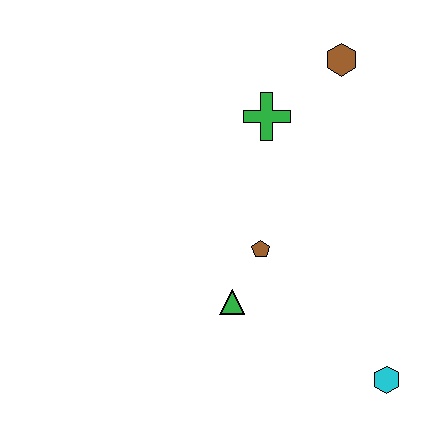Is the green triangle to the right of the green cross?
No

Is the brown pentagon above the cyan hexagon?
Yes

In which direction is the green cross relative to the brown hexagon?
The green cross is to the left of the brown hexagon.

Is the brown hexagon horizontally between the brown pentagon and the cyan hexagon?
Yes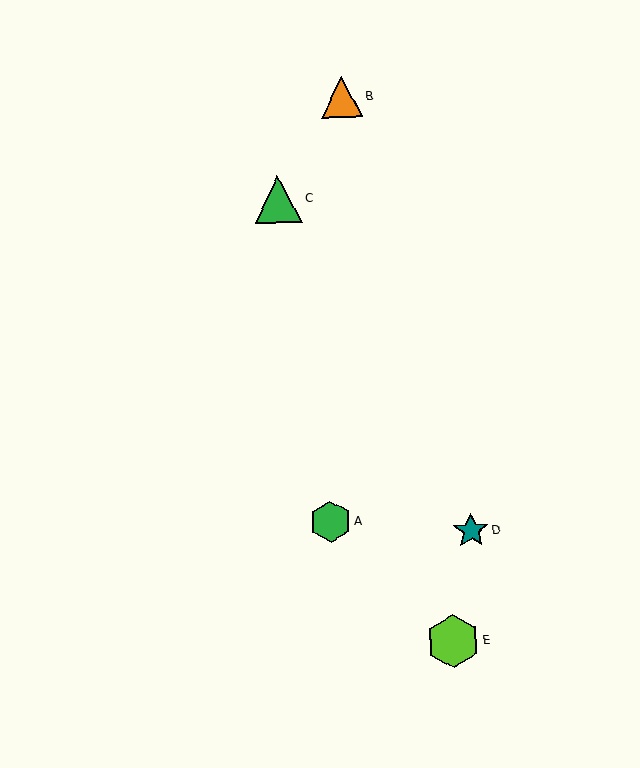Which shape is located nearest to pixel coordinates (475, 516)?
The teal star (labeled D) at (471, 531) is nearest to that location.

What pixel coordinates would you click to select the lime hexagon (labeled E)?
Click at (453, 641) to select the lime hexagon E.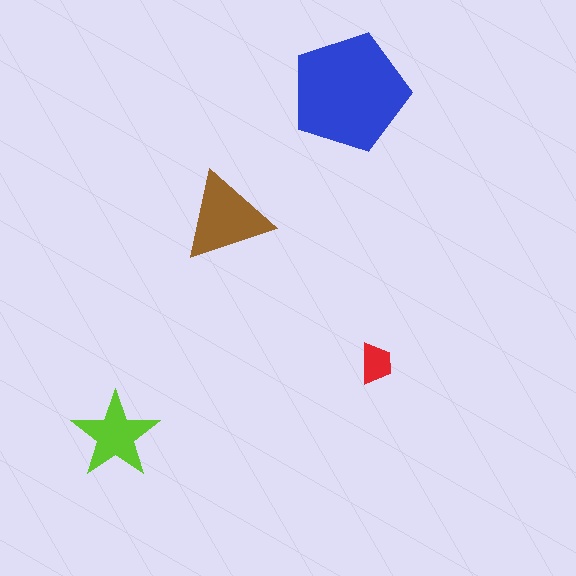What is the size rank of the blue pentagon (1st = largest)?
1st.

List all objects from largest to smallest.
The blue pentagon, the brown triangle, the lime star, the red trapezoid.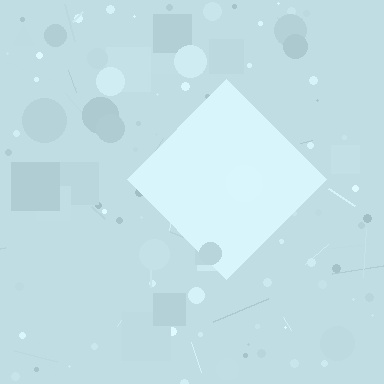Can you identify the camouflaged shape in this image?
The camouflaged shape is a diamond.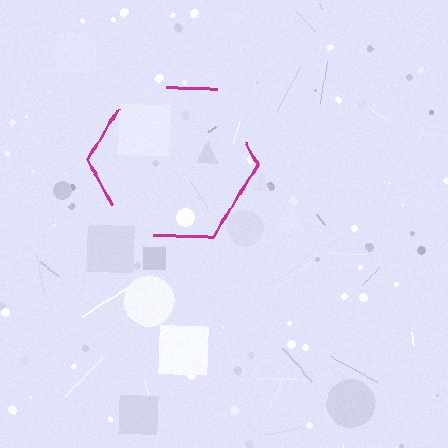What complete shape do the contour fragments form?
The contour fragments form a hexagon.